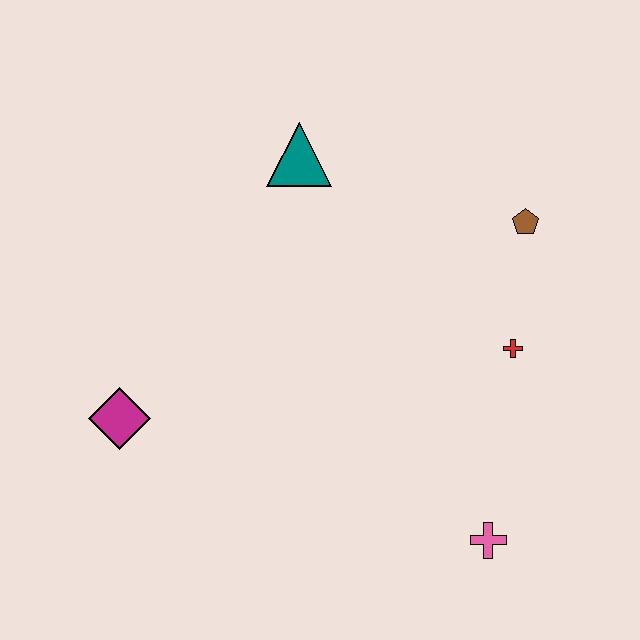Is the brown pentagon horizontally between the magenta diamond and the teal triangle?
No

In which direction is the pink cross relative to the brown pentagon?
The pink cross is below the brown pentagon.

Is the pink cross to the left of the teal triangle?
No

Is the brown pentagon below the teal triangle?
Yes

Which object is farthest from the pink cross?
The teal triangle is farthest from the pink cross.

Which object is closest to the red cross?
The brown pentagon is closest to the red cross.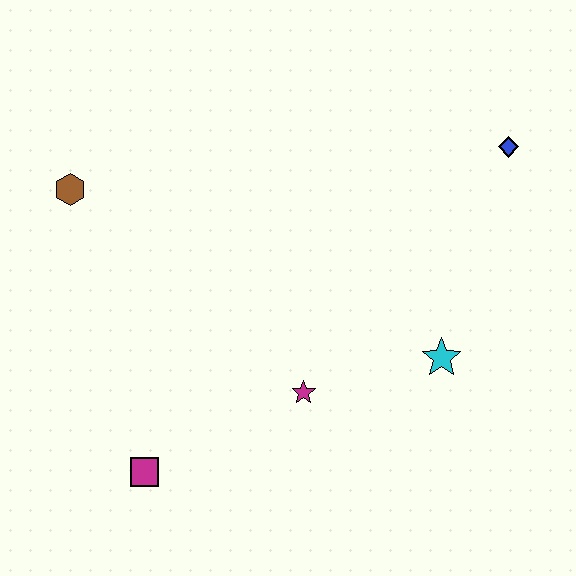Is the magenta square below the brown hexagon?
Yes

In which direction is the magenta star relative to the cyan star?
The magenta star is to the left of the cyan star.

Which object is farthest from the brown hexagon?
The blue diamond is farthest from the brown hexagon.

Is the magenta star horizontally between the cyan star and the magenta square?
Yes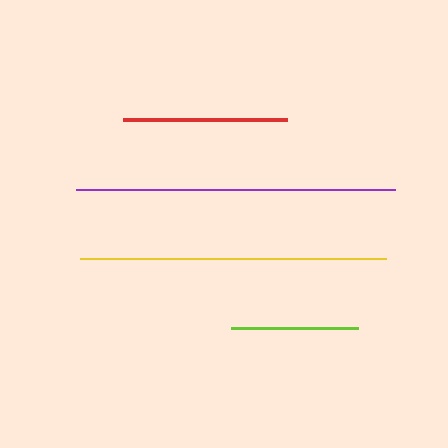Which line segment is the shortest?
The lime line is the shortest at approximately 127 pixels.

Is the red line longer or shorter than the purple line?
The purple line is longer than the red line.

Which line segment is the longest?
The purple line is the longest at approximately 319 pixels.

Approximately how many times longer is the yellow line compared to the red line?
The yellow line is approximately 1.9 times the length of the red line.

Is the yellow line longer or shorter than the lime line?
The yellow line is longer than the lime line.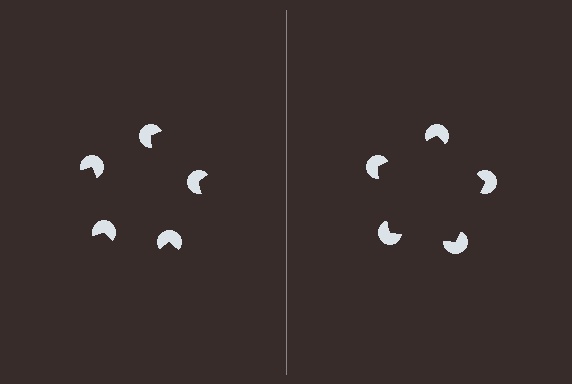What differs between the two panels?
The pac-man discs are positioned identically on both sides; only the wedge orientations differ. On the right they align to a pentagon; on the left they are misaligned.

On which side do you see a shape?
An illusory pentagon appears on the right side. On the left side the wedge cuts are rotated, so no coherent shape forms.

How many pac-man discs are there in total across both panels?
10 — 5 on each side.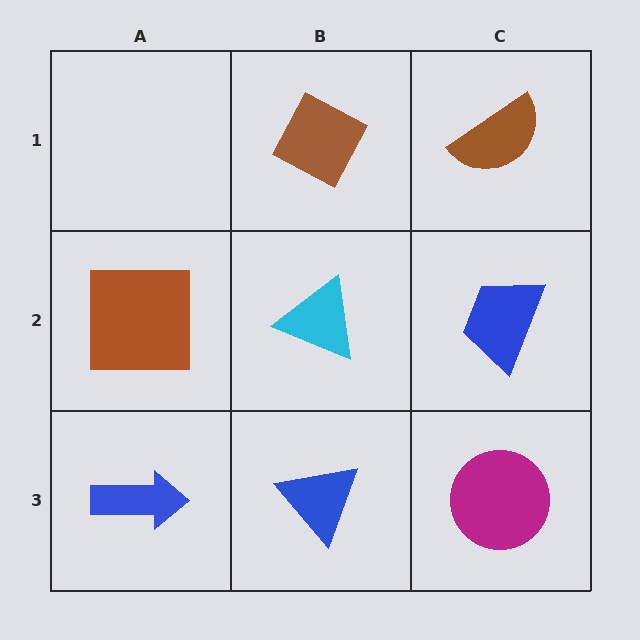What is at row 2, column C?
A blue trapezoid.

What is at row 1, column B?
A brown diamond.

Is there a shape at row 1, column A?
No, that cell is empty.